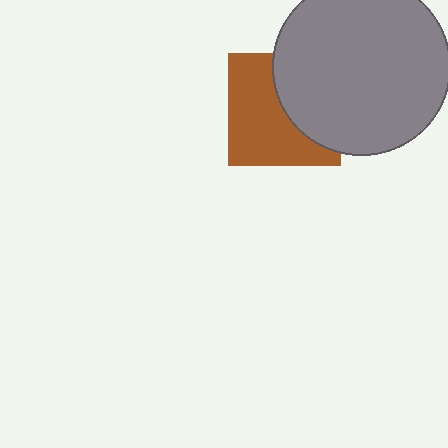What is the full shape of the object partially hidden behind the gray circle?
The partially hidden object is a brown square.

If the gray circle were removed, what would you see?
You would see the complete brown square.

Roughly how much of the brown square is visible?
About half of it is visible (roughly 58%).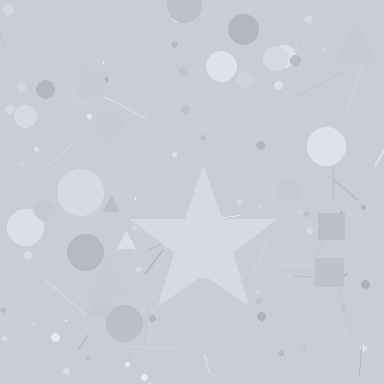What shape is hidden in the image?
A star is hidden in the image.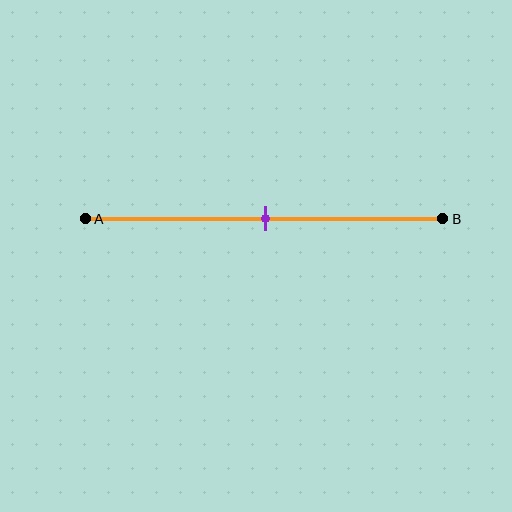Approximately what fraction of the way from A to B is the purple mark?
The purple mark is approximately 50% of the way from A to B.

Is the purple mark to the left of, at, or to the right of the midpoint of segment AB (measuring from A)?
The purple mark is approximately at the midpoint of segment AB.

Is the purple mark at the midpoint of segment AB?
Yes, the mark is approximately at the midpoint.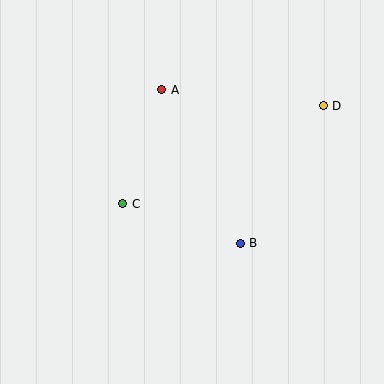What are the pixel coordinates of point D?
Point D is at (323, 106).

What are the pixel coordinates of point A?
Point A is at (162, 90).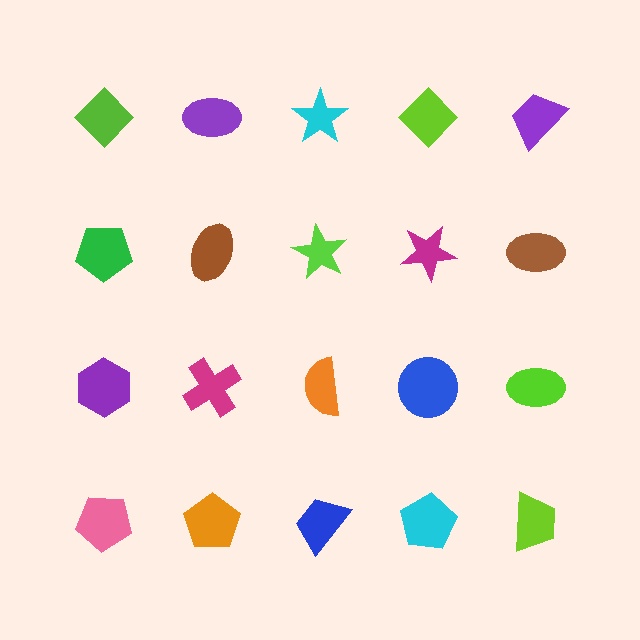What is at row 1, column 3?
A cyan star.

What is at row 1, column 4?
A lime diamond.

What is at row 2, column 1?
A green pentagon.